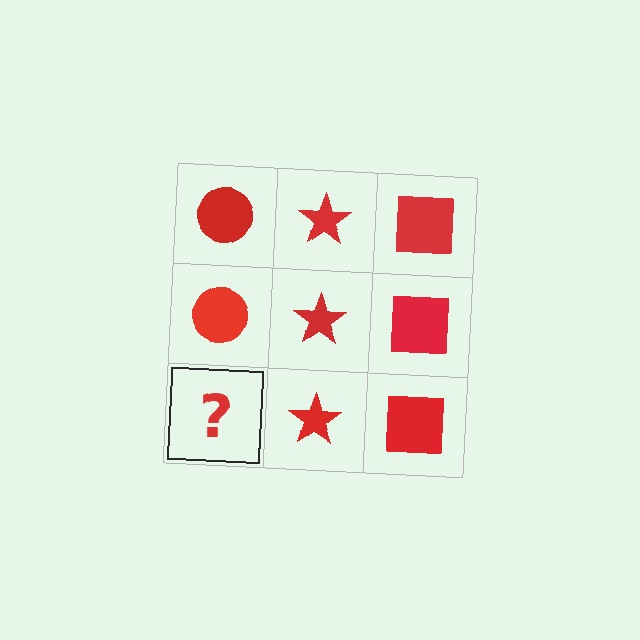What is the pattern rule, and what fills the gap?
The rule is that each column has a consistent shape. The gap should be filled with a red circle.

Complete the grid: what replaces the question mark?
The question mark should be replaced with a red circle.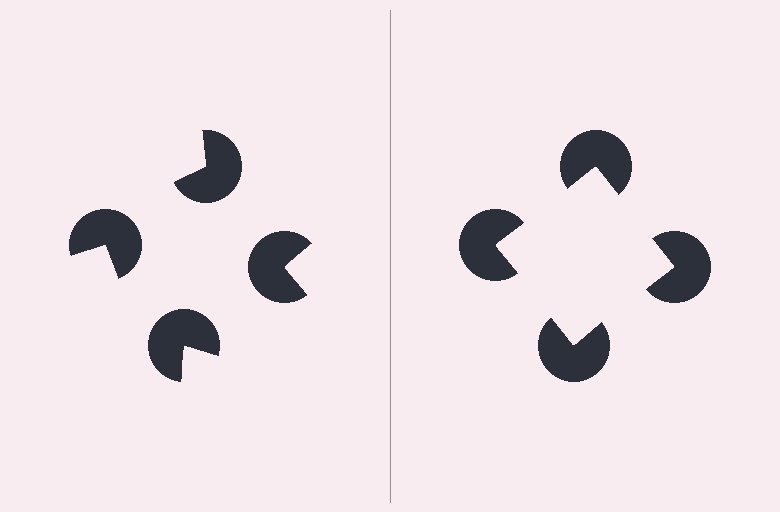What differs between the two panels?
The pac-man discs are positioned identically on both sides; only the wedge orientations differ. On the right they align to a square; on the left they are misaligned.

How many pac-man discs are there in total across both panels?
8 — 4 on each side.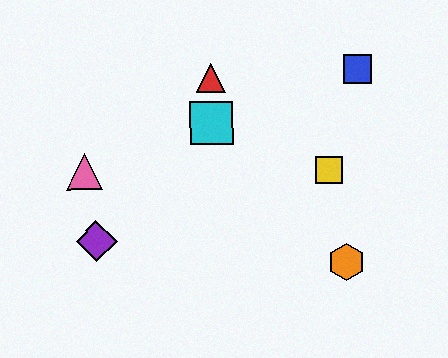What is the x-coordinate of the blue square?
The blue square is at x≈357.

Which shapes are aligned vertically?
The red triangle, the green triangle, the cyan square are aligned vertically.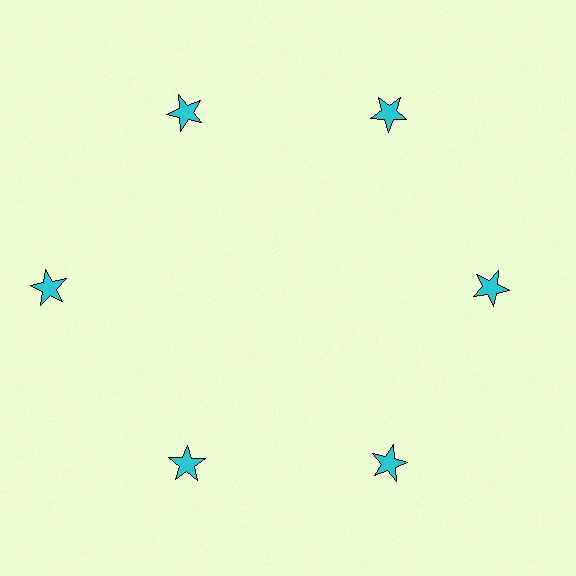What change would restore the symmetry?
The symmetry would be restored by moving it inward, back onto the ring so that all 6 stars sit at equal angles and equal distance from the center.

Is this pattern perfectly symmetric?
No. The 6 cyan stars are arranged in a ring, but one element near the 9 o'clock position is pushed outward from the center, breaking the 6-fold rotational symmetry.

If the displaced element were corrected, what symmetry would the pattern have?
It would have 6-fold rotational symmetry — the pattern would map onto itself every 60 degrees.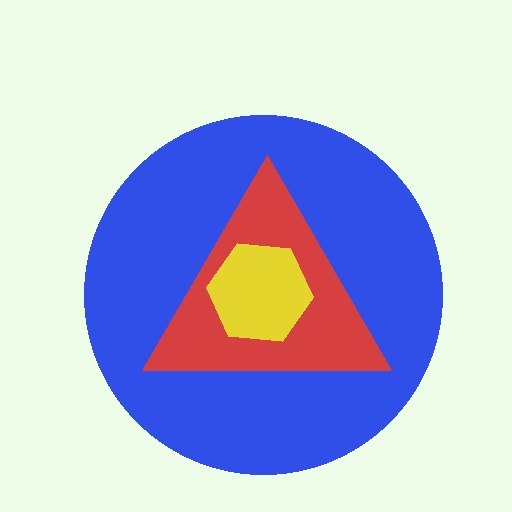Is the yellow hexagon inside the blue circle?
Yes.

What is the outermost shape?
The blue circle.